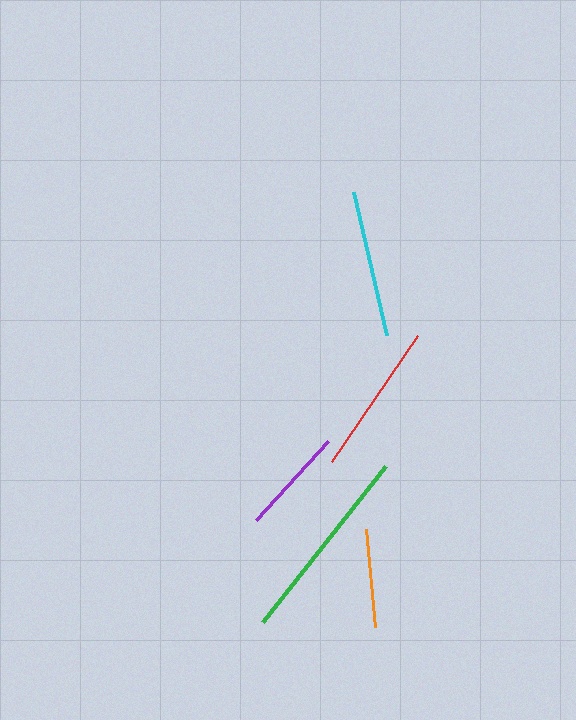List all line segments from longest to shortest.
From longest to shortest: green, red, cyan, purple, orange.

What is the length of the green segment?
The green segment is approximately 199 pixels long.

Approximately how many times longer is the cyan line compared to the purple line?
The cyan line is approximately 1.4 times the length of the purple line.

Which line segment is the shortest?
The orange line is the shortest at approximately 99 pixels.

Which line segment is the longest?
The green line is the longest at approximately 199 pixels.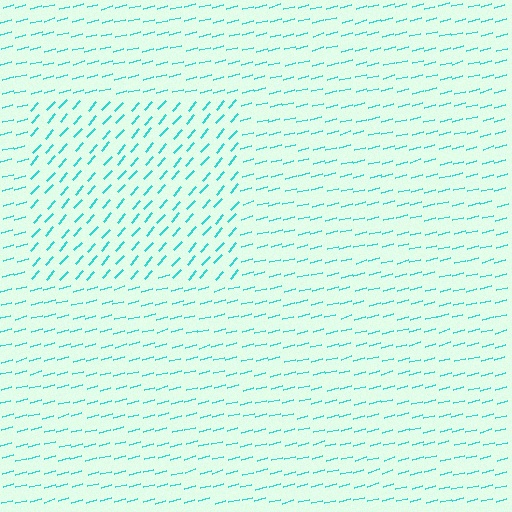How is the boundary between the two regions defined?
The boundary is defined purely by a change in line orientation (approximately 34 degrees difference). All lines are the same color and thickness.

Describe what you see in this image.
The image is filled with small cyan line segments. A rectangle region in the image has lines oriented differently from the surrounding lines, creating a visible texture boundary.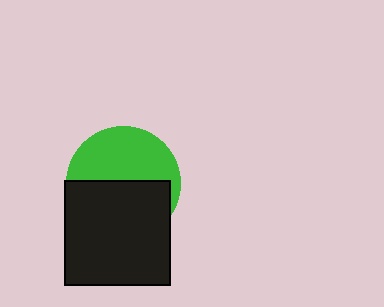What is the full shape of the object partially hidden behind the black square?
The partially hidden object is a green circle.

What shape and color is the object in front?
The object in front is a black square.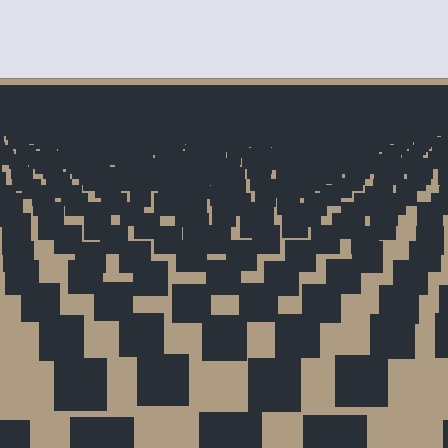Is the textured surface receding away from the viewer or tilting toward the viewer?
The surface is receding away from the viewer. Texture elements get smaller and denser toward the top.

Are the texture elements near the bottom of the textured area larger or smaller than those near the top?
Larger. Near the bottom, elements are closer to the viewer and appear at a bigger on-screen size.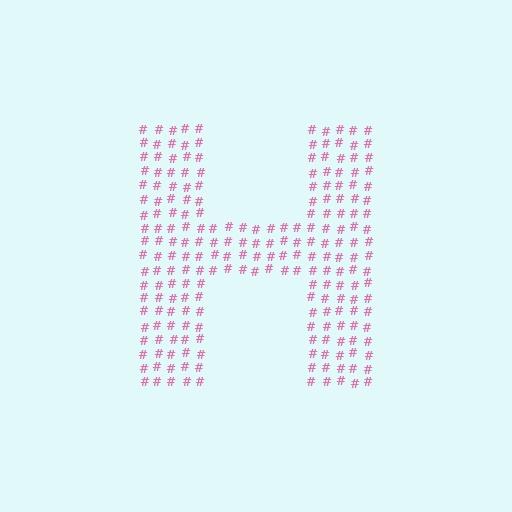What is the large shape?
The large shape is the letter H.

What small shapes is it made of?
It is made of small hash symbols.